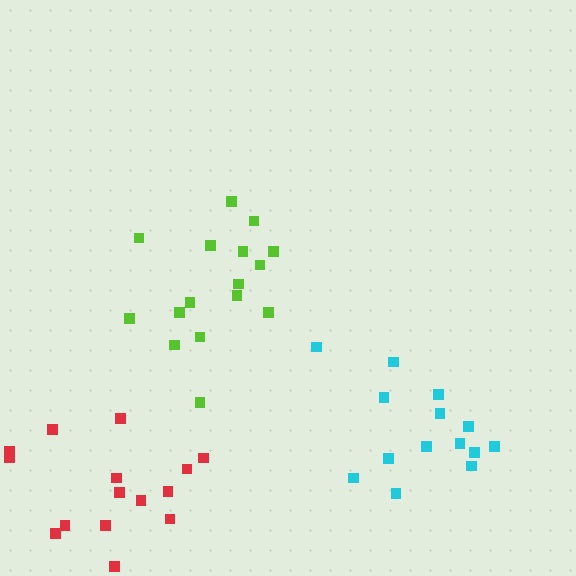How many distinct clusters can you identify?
There are 3 distinct clusters.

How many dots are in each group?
Group 1: 14 dots, Group 2: 16 dots, Group 3: 15 dots (45 total).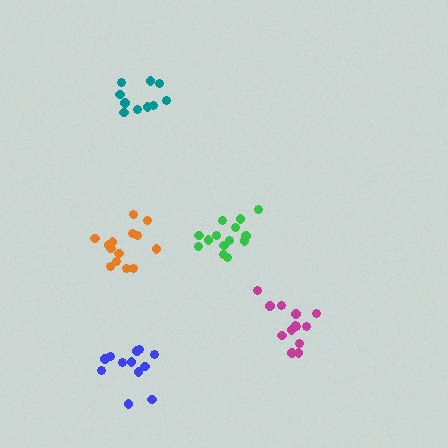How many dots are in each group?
Group 1: 10 dots, Group 2: 14 dots, Group 3: 12 dots, Group 4: 13 dots, Group 5: 14 dots (63 total).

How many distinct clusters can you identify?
There are 5 distinct clusters.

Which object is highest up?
The teal cluster is topmost.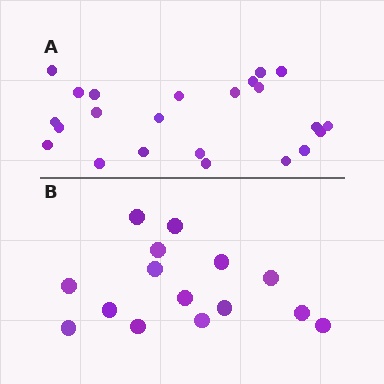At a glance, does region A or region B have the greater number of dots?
Region A (the top region) has more dots.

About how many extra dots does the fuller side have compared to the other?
Region A has roughly 8 or so more dots than region B.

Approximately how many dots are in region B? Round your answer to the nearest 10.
About 20 dots. (The exact count is 15, which rounds to 20.)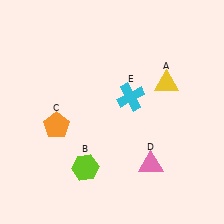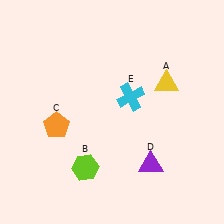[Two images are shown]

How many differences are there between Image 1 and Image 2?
There is 1 difference between the two images.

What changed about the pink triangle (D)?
In Image 1, D is pink. In Image 2, it changed to purple.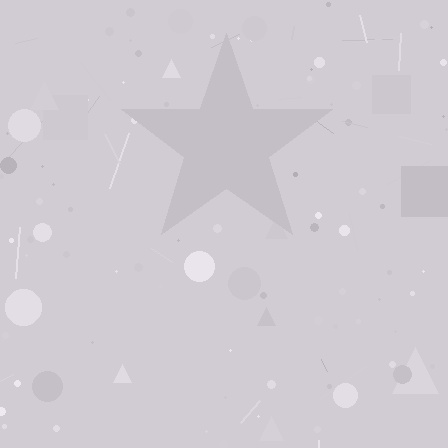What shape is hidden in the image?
A star is hidden in the image.